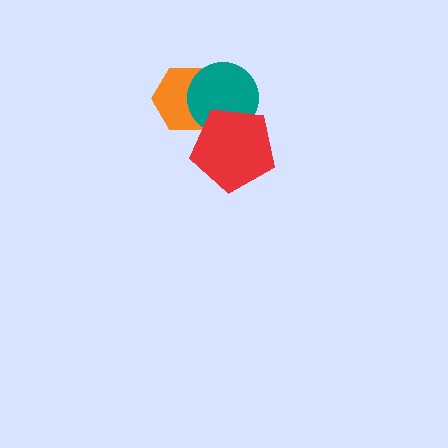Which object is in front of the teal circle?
The red pentagon is in front of the teal circle.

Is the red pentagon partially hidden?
No, no other shape covers it.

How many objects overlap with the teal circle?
2 objects overlap with the teal circle.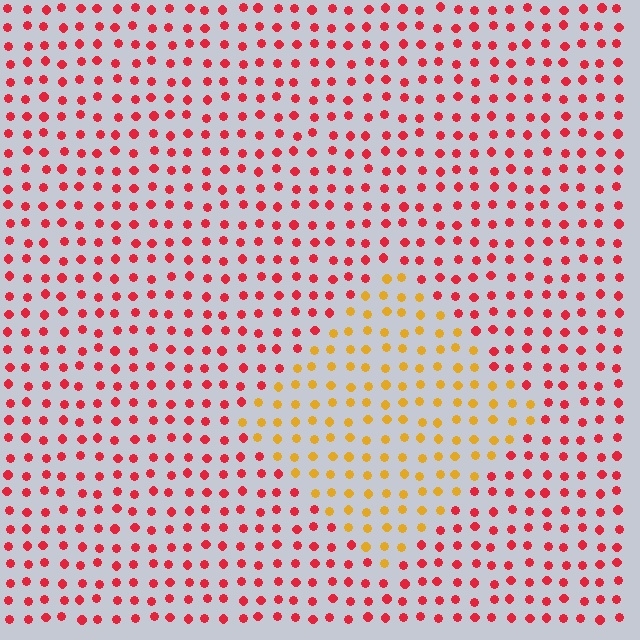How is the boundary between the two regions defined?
The boundary is defined purely by a slight shift in hue (about 49 degrees). Spacing, size, and orientation are identical on both sides.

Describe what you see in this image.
The image is filled with small red elements in a uniform arrangement. A diamond-shaped region is visible where the elements are tinted to a slightly different hue, forming a subtle color boundary.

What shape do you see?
I see a diamond.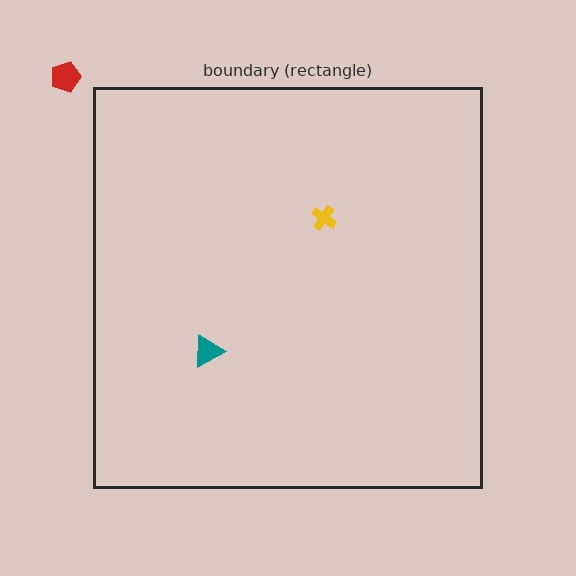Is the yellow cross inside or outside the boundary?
Inside.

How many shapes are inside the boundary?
2 inside, 1 outside.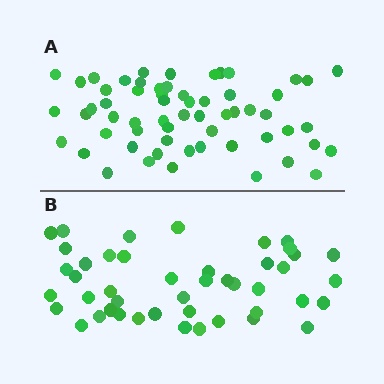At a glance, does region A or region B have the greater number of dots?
Region A (the top region) has more dots.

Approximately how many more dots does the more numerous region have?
Region A has approximately 15 more dots than region B.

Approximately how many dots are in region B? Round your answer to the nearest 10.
About 40 dots. (The exact count is 45, which rounds to 40.)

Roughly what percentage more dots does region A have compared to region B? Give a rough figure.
About 35% more.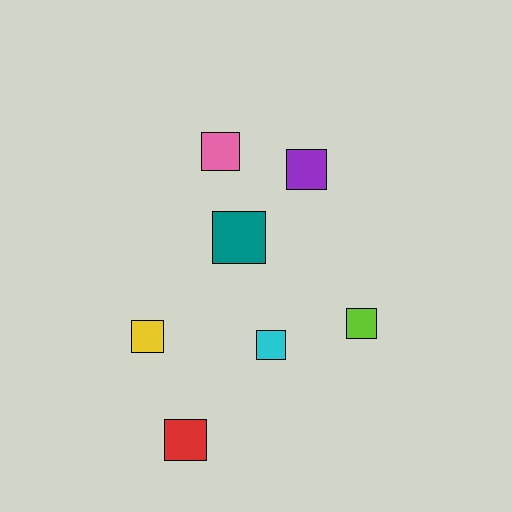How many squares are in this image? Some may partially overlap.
There are 7 squares.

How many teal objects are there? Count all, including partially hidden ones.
There is 1 teal object.